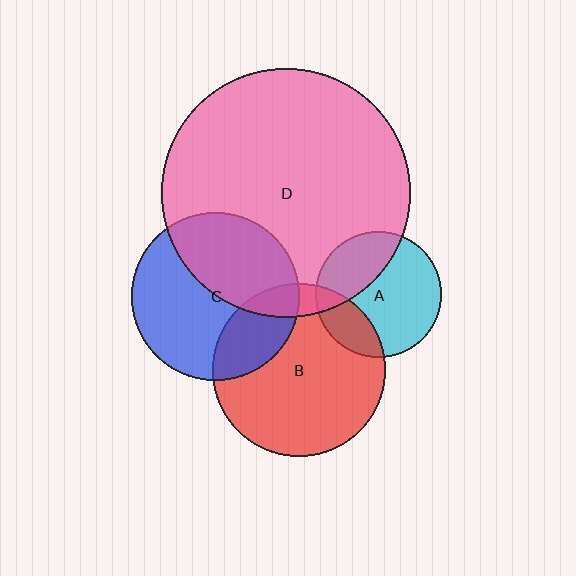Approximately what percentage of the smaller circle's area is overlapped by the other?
Approximately 10%.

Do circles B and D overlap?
Yes.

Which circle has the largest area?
Circle D (pink).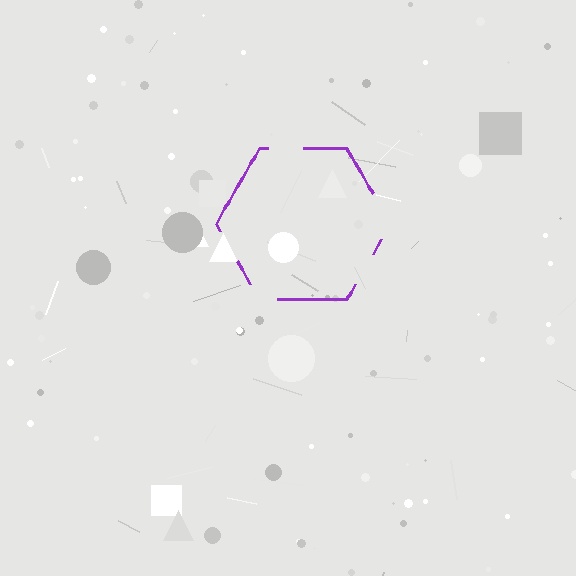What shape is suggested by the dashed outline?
The dashed outline suggests a hexagon.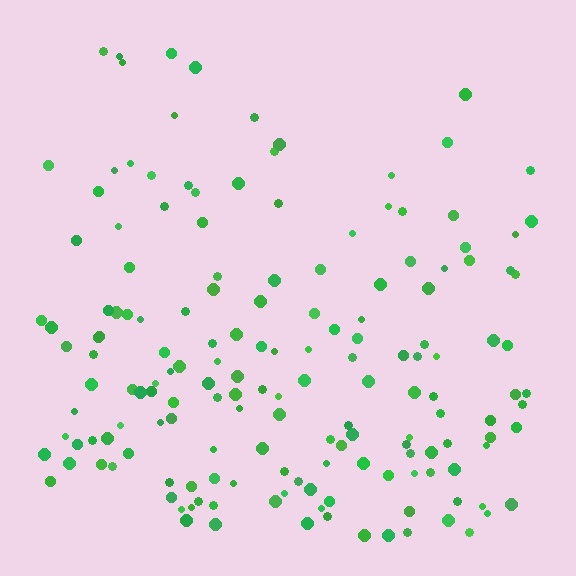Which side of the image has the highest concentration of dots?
The bottom.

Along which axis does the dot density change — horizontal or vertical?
Vertical.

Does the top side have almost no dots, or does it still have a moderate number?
Still a moderate number, just noticeably fewer than the bottom.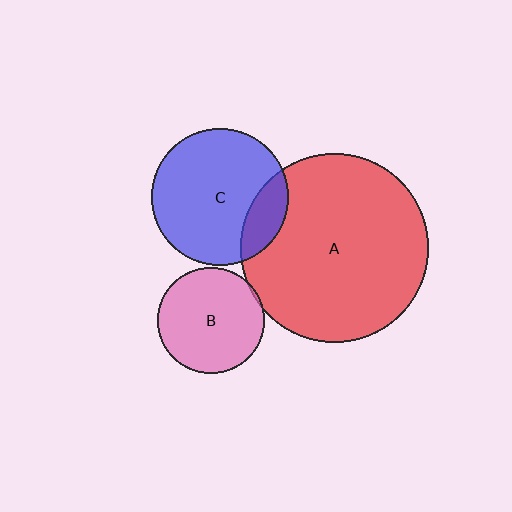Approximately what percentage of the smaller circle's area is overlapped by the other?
Approximately 5%.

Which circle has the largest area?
Circle A (red).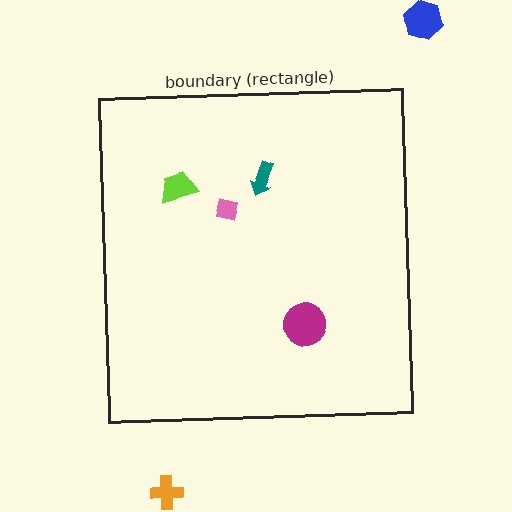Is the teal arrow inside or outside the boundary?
Inside.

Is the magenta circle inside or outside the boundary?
Inside.